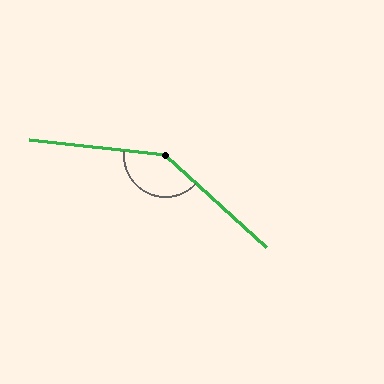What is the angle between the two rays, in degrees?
Approximately 144 degrees.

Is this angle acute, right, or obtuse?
It is obtuse.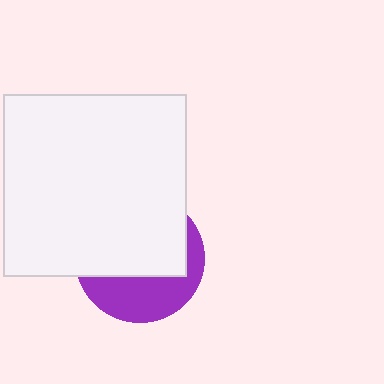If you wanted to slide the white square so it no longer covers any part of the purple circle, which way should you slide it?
Slide it up — that is the most direct way to separate the two shapes.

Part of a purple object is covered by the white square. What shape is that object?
It is a circle.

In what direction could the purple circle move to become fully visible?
The purple circle could move down. That would shift it out from behind the white square entirely.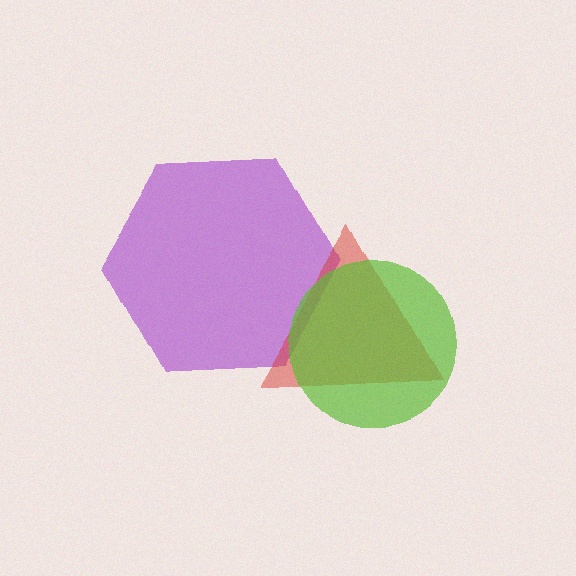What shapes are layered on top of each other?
The layered shapes are: a purple hexagon, a red triangle, a lime circle.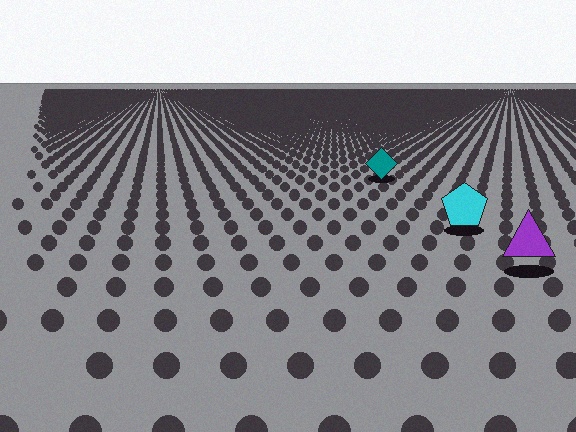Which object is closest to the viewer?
The purple triangle is closest. The texture marks near it are larger and more spread out.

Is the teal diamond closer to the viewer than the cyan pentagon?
No. The cyan pentagon is closer — you can tell from the texture gradient: the ground texture is coarser near it.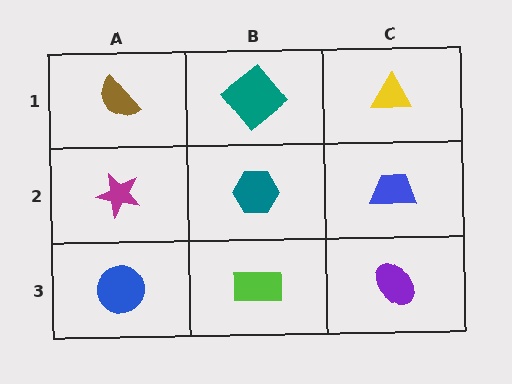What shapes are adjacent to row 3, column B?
A teal hexagon (row 2, column B), a blue circle (row 3, column A), a purple ellipse (row 3, column C).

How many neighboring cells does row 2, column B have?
4.